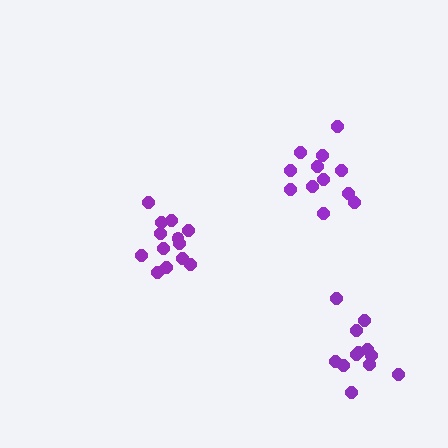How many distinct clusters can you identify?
There are 3 distinct clusters.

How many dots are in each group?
Group 1: 13 dots, Group 2: 12 dots, Group 3: 12 dots (37 total).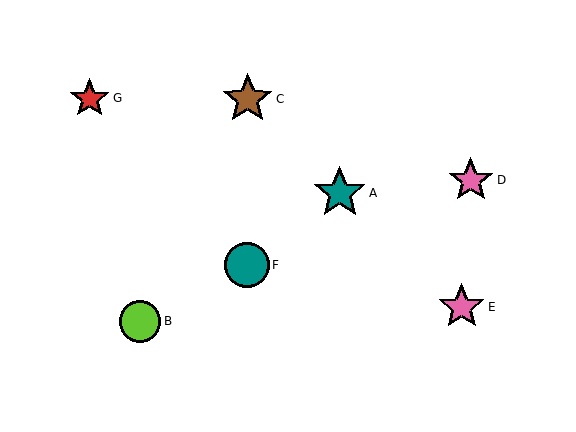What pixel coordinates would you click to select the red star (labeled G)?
Click at (90, 98) to select the red star G.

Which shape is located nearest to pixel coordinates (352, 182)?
The teal star (labeled A) at (340, 193) is nearest to that location.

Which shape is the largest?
The teal star (labeled A) is the largest.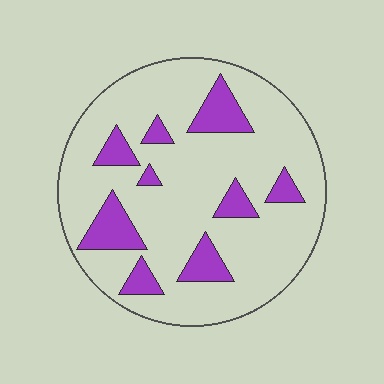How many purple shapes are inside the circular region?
9.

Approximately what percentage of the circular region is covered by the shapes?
Approximately 20%.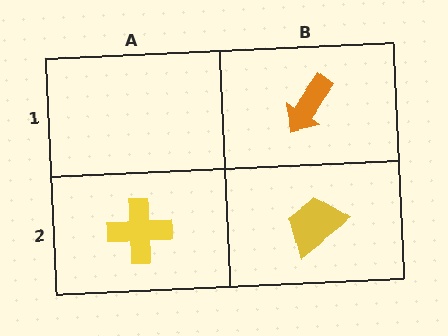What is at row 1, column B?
An orange arrow.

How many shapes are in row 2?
2 shapes.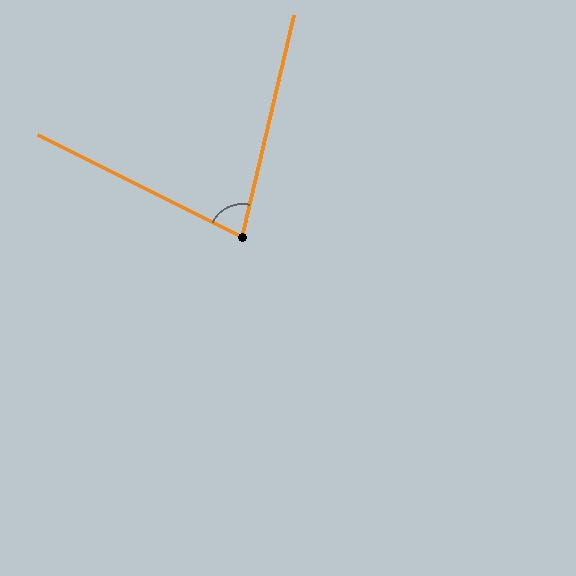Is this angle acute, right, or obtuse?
It is acute.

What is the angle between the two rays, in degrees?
Approximately 76 degrees.